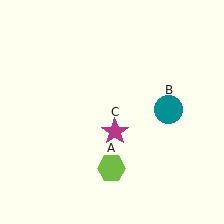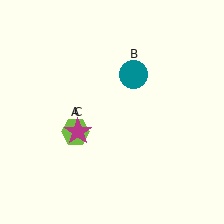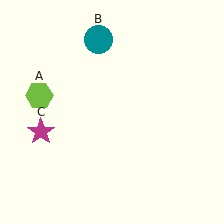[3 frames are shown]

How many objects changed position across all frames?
3 objects changed position: lime hexagon (object A), teal circle (object B), magenta star (object C).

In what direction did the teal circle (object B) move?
The teal circle (object B) moved up and to the left.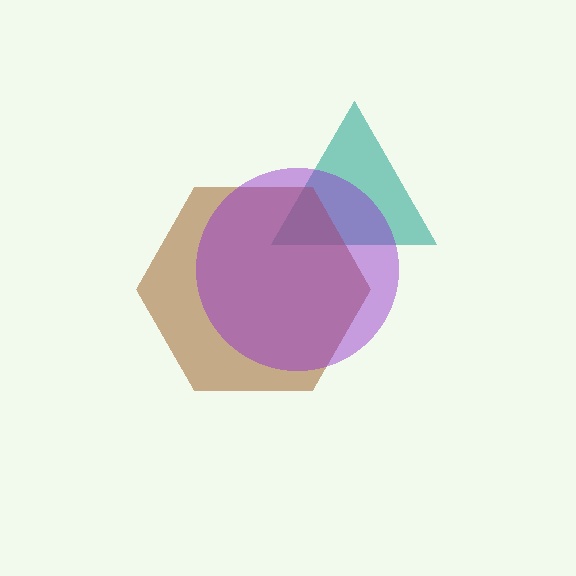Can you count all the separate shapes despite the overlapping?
Yes, there are 3 separate shapes.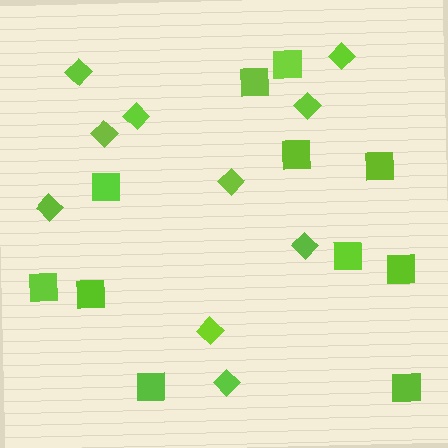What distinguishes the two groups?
There are 2 groups: one group of diamonds (10) and one group of squares (11).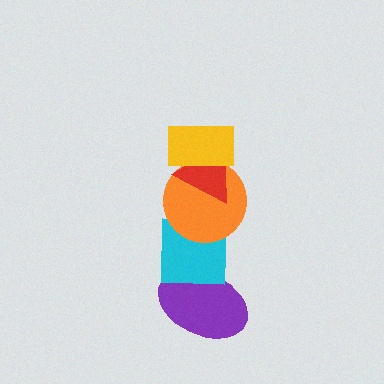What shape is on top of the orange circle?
The red triangle is on top of the orange circle.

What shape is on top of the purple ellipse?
The cyan square is on top of the purple ellipse.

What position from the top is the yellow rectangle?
The yellow rectangle is 1st from the top.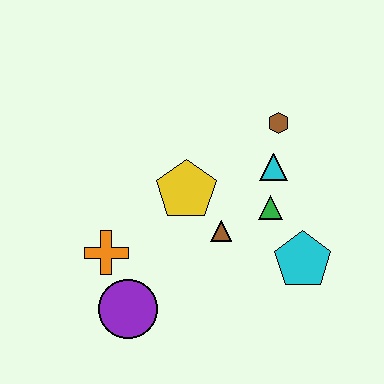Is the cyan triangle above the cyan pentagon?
Yes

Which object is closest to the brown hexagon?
The cyan triangle is closest to the brown hexagon.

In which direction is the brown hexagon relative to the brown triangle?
The brown hexagon is above the brown triangle.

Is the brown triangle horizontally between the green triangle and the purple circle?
Yes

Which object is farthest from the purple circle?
The brown hexagon is farthest from the purple circle.